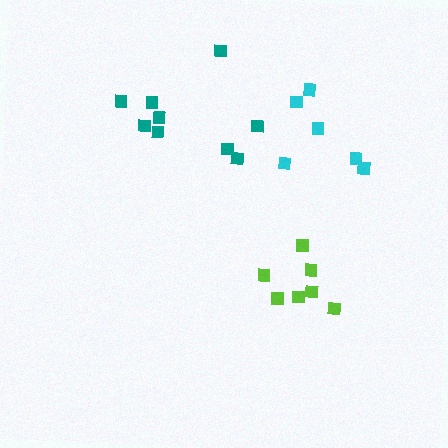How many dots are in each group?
Group 1: 9 dots, Group 2: 7 dots, Group 3: 6 dots (22 total).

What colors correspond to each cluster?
The clusters are colored: teal, lime, cyan.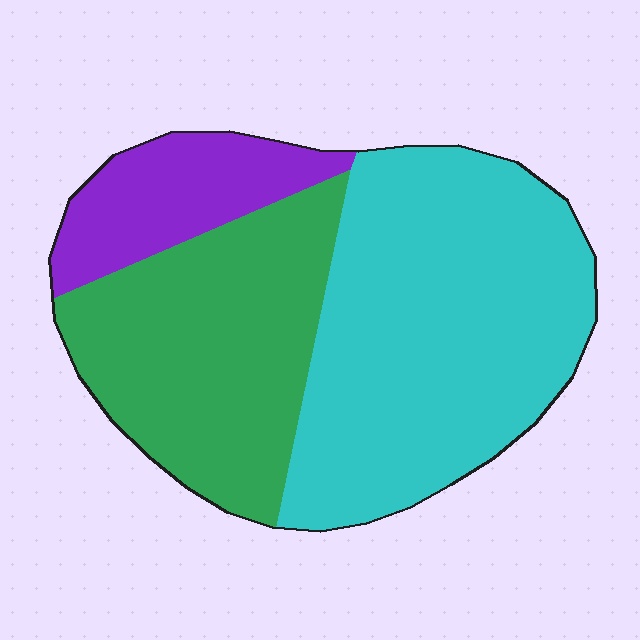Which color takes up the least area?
Purple, at roughly 15%.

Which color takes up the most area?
Cyan, at roughly 50%.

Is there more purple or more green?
Green.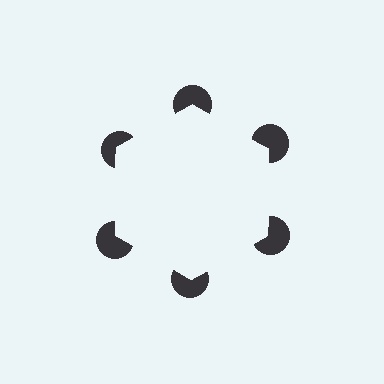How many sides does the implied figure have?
6 sides.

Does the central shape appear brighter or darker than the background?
It typically appears slightly brighter than the background, even though no actual brightness change is drawn.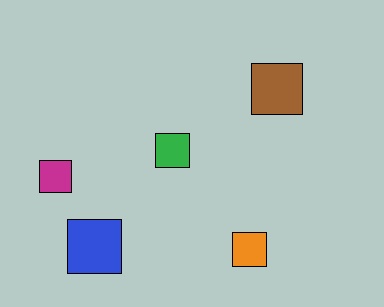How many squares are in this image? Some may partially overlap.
There are 5 squares.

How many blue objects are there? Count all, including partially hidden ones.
There is 1 blue object.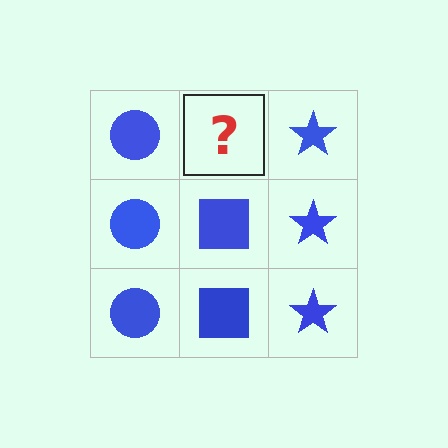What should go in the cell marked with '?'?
The missing cell should contain a blue square.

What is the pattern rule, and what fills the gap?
The rule is that each column has a consistent shape. The gap should be filled with a blue square.